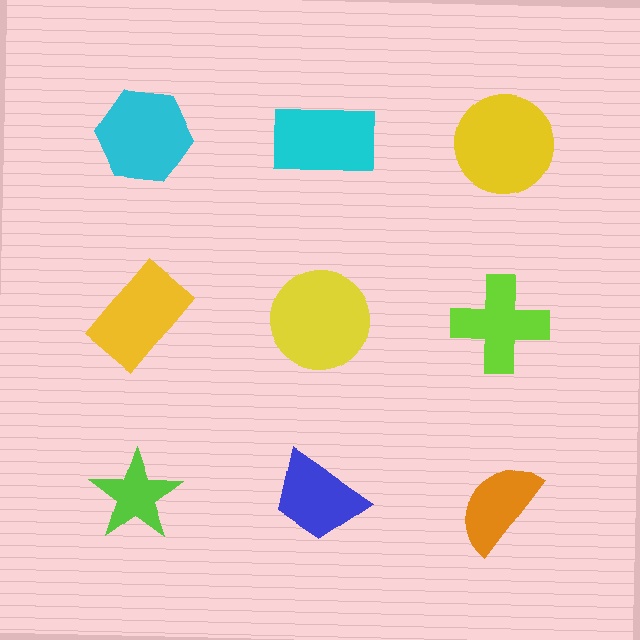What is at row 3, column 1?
A lime star.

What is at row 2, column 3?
A lime cross.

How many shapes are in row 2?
3 shapes.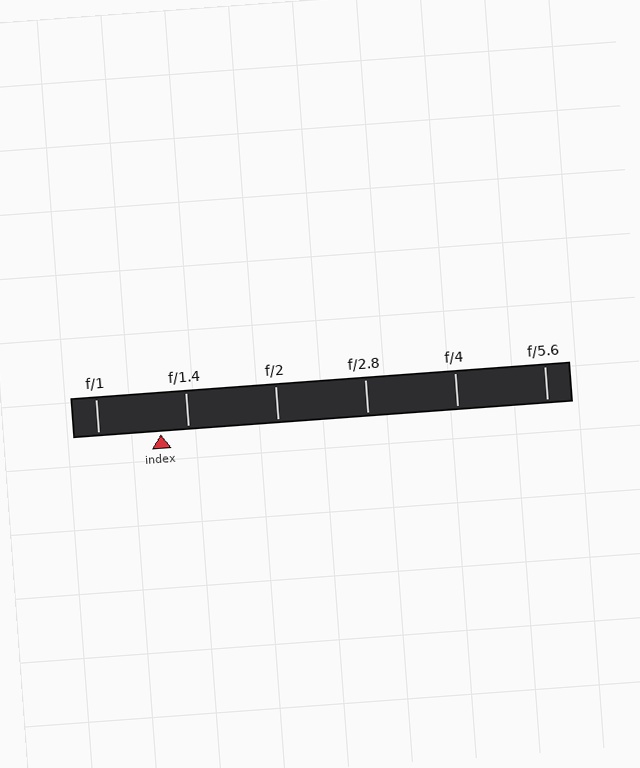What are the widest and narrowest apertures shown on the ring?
The widest aperture shown is f/1 and the narrowest is f/5.6.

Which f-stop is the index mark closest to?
The index mark is closest to f/1.4.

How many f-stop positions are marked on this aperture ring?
There are 6 f-stop positions marked.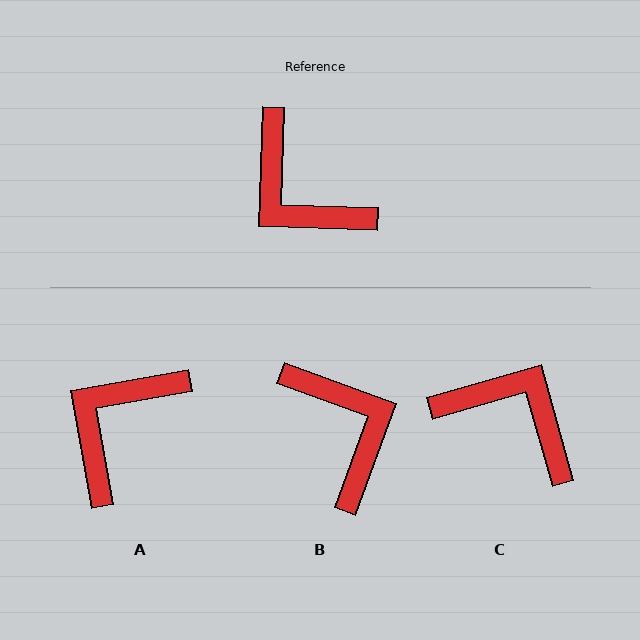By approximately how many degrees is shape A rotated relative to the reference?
Approximately 78 degrees clockwise.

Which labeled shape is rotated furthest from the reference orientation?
C, about 162 degrees away.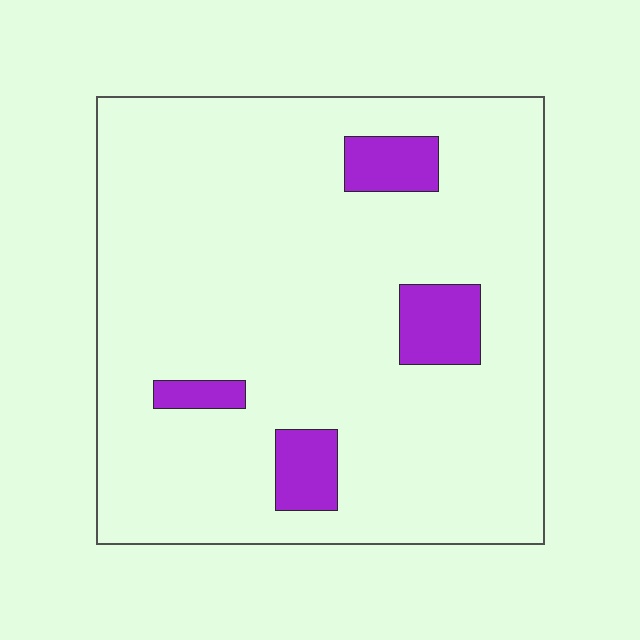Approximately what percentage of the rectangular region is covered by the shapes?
Approximately 10%.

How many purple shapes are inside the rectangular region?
4.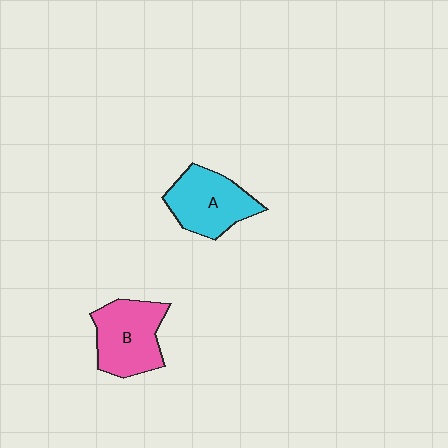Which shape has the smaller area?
Shape A (cyan).